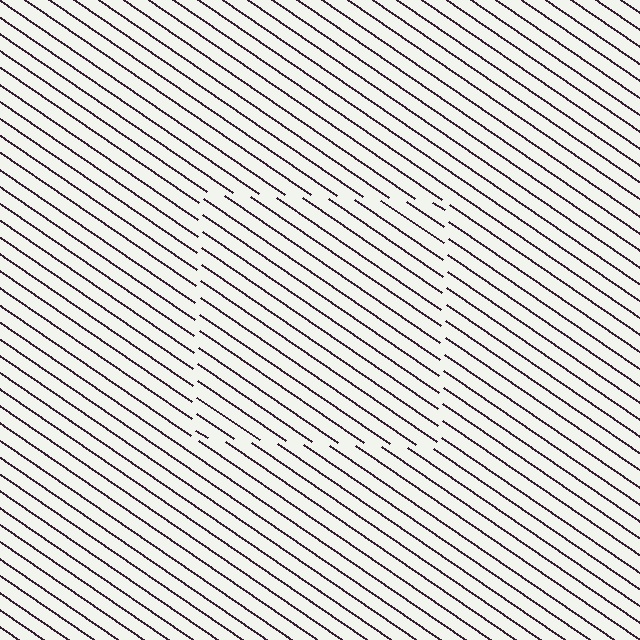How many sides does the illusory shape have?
4 sides — the line-ends trace a square.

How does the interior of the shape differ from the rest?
The interior of the shape contains the same grating, shifted by half a period — the contour is defined by the phase discontinuity where line-ends from the inner and outer gratings abut.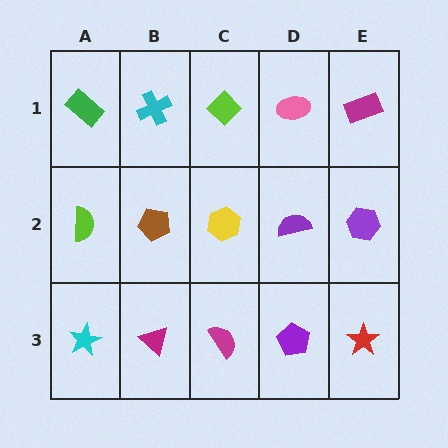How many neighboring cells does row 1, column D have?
3.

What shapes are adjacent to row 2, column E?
A magenta rectangle (row 1, column E), a red star (row 3, column E), a purple semicircle (row 2, column D).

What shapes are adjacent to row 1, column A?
A lime semicircle (row 2, column A), a cyan cross (row 1, column B).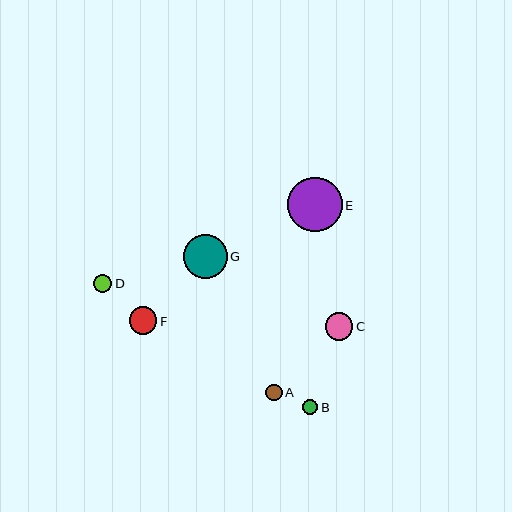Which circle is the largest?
Circle E is the largest with a size of approximately 55 pixels.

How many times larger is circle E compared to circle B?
Circle E is approximately 3.6 times the size of circle B.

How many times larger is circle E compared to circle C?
Circle E is approximately 2.0 times the size of circle C.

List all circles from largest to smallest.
From largest to smallest: E, G, F, C, D, A, B.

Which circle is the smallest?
Circle B is the smallest with a size of approximately 15 pixels.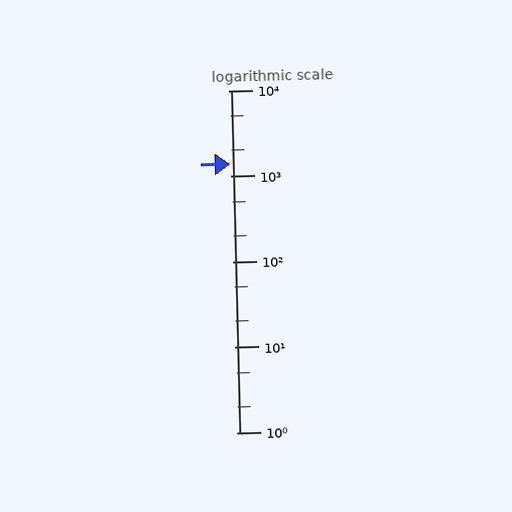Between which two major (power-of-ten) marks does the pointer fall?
The pointer is between 1000 and 10000.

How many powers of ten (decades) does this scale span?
The scale spans 4 decades, from 1 to 10000.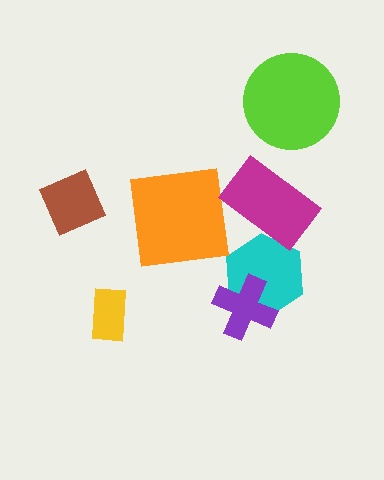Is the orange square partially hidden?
No, no other shape covers it.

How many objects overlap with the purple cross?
1 object overlaps with the purple cross.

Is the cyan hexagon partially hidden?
Yes, it is partially covered by another shape.